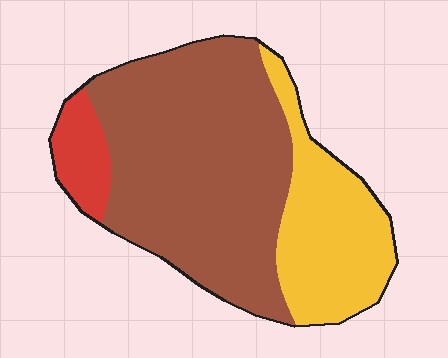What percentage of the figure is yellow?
Yellow takes up about one quarter (1/4) of the figure.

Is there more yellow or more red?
Yellow.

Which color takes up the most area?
Brown, at roughly 65%.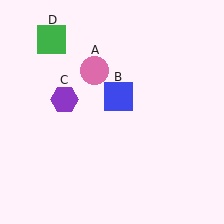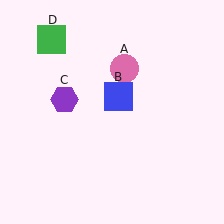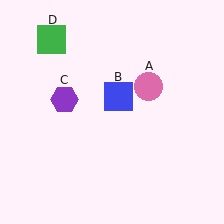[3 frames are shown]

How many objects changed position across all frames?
1 object changed position: pink circle (object A).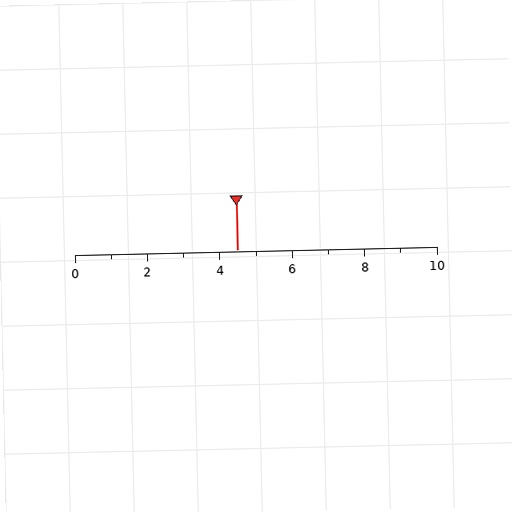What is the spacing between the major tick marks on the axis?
The major ticks are spaced 2 apart.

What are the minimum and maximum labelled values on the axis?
The axis runs from 0 to 10.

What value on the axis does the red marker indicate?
The marker indicates approximately 4.5.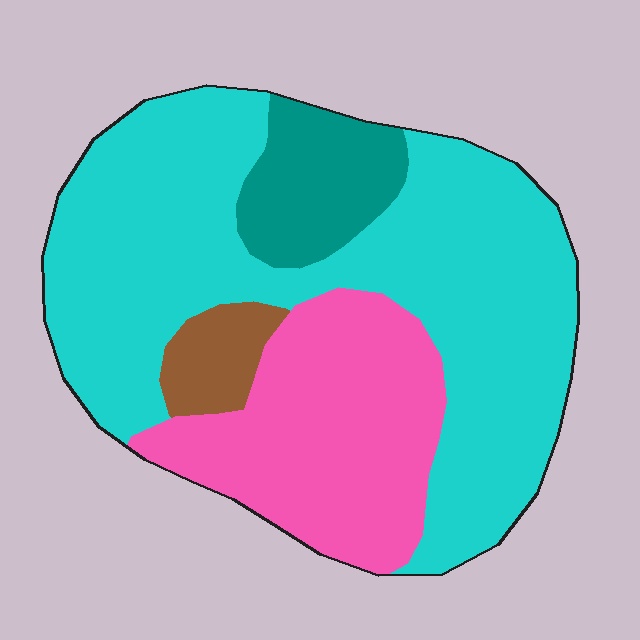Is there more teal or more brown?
Teal.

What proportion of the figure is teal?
Teal takes up less than a sixth of the figure.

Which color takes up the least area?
Brown, at roughly 5%.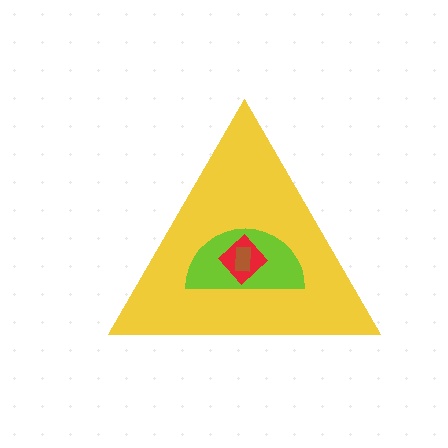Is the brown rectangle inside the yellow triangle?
Yes.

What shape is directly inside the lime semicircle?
The red diamond.